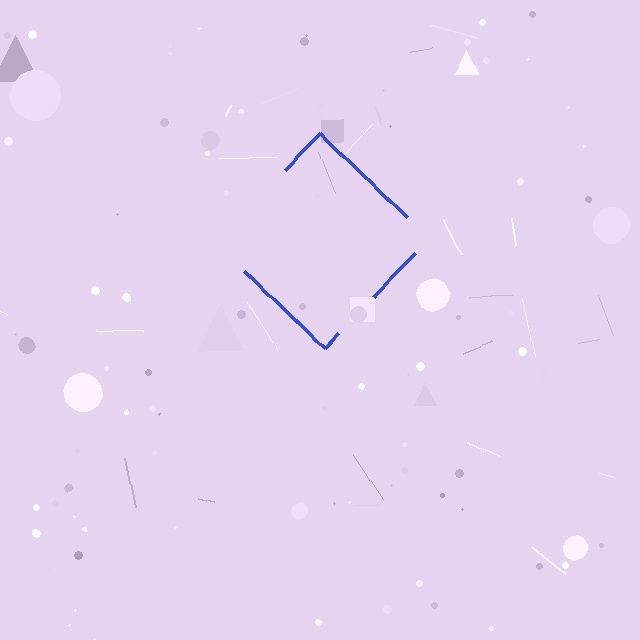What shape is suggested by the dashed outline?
The dashed outline suggests a diamond.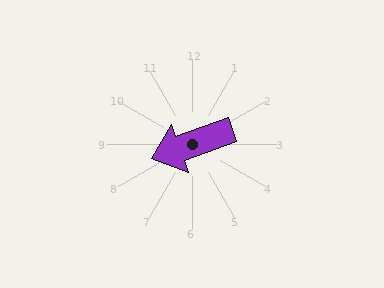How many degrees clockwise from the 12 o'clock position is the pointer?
Approximately 251 degrees.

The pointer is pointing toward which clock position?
Roughly 8 o'clock.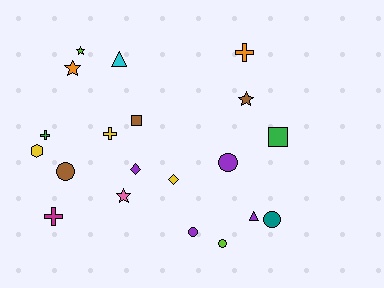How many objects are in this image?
There are 20 objects.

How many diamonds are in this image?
There are 2 diamonds.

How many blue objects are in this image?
There are no blue objects.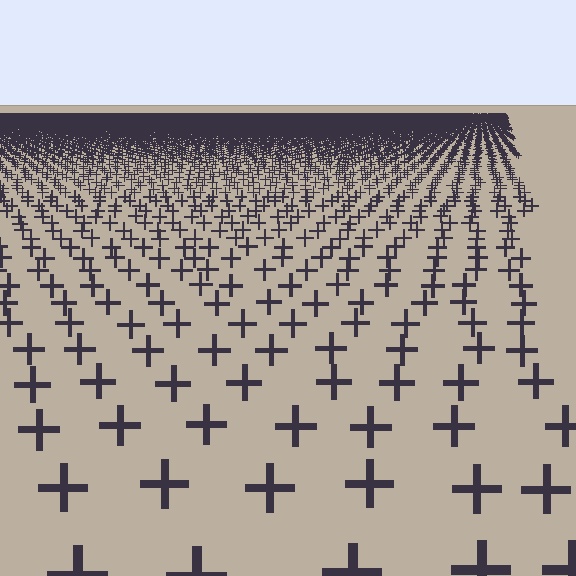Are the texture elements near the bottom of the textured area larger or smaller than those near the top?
Larger. Near the bottom, elements are closer to the viewer and appear at a bigger on-screen size.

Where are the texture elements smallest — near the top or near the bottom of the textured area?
Near the top.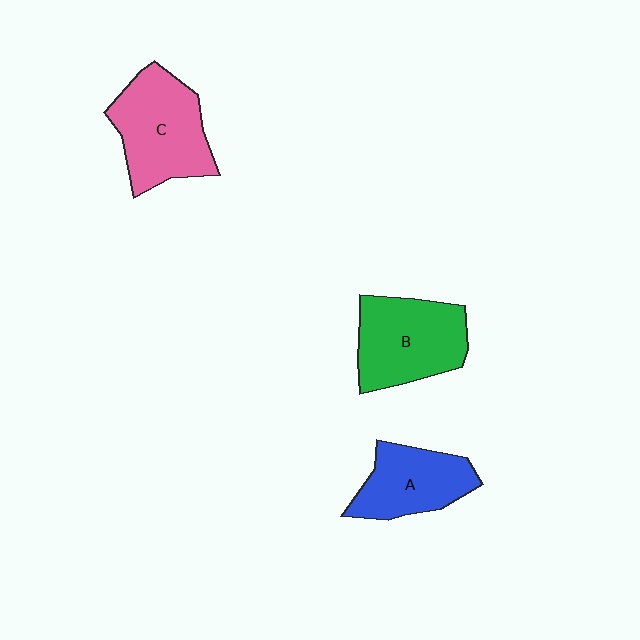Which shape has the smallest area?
Shape A (blue).